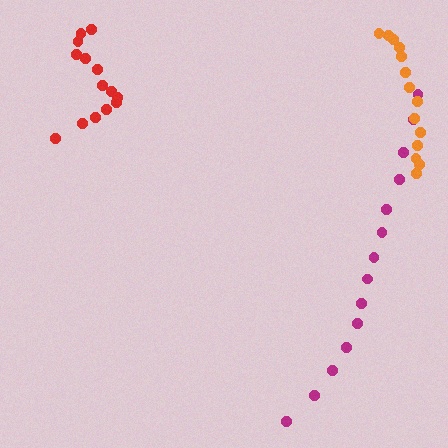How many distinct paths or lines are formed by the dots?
There are 3 distinct paths.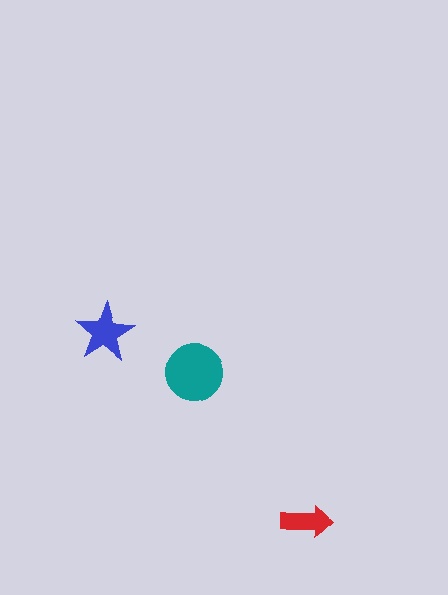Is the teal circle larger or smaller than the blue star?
Larger.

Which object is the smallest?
The red arrow.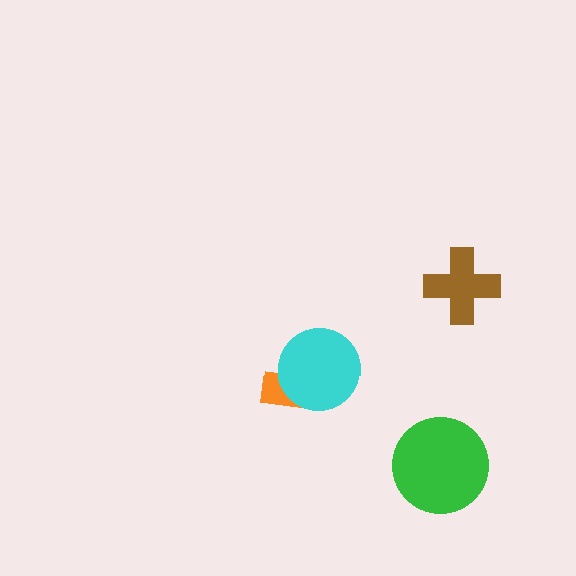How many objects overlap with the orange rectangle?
1 object overlaps with the orange rectangle.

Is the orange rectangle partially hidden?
Yes, it is partially covered by another shape.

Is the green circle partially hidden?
No, no other shape covers it.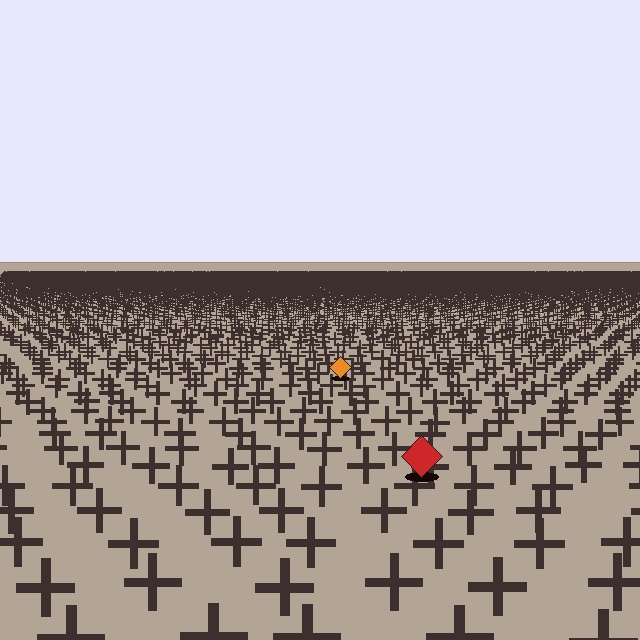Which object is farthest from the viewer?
The orange diamond is farthest from the viewer. It appears smaller and the ground texture around it is denser.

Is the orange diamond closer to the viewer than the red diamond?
No. The red diamond is closer — you can tell from the texture gradient: the ground texture is coarser near it.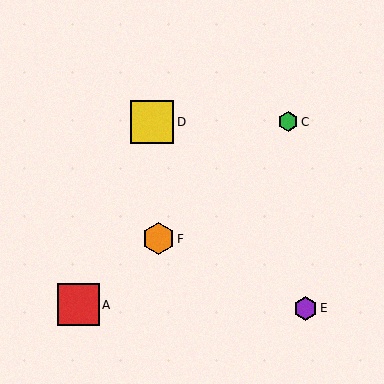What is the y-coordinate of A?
Object A is at y≈305.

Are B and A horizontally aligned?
No, B is at y≈122 and A is at y≈305.